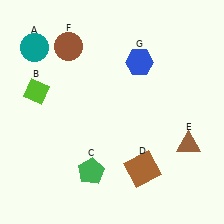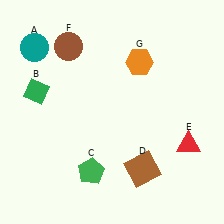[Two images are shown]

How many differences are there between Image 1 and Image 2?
There are 3 differences between the two images.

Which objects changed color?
B changed from lime to green. E changed from brown to red. G changed from blue to orange.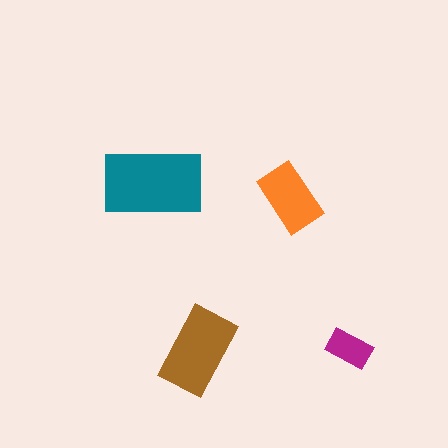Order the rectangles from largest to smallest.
the teal one, the brown one, the orange one, the magenta one.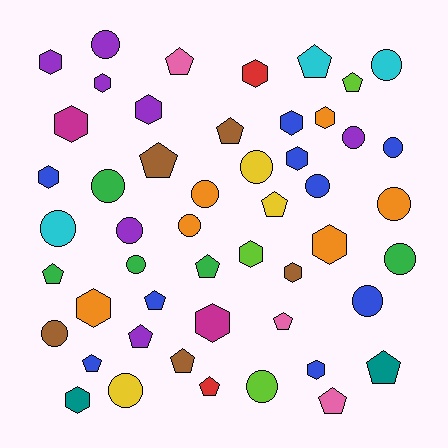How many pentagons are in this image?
There are 16 pentagons.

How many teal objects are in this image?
There are 2 teal objects.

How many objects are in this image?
There are 50 objects.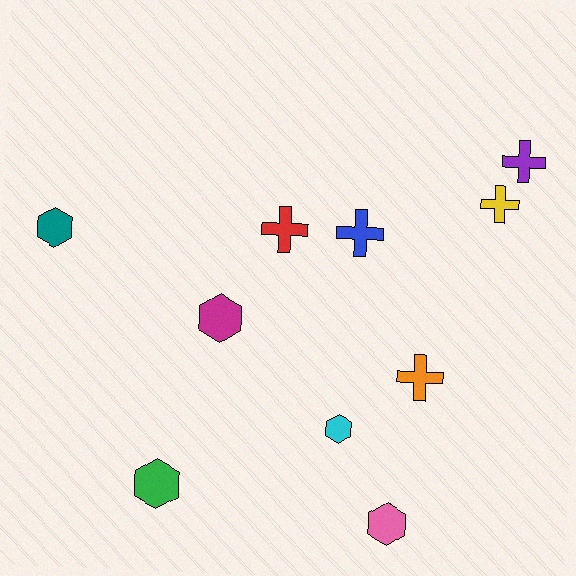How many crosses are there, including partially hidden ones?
There are 5 crosses.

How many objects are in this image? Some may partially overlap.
There are 10 objects.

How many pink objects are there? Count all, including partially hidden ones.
There is 1 pink object.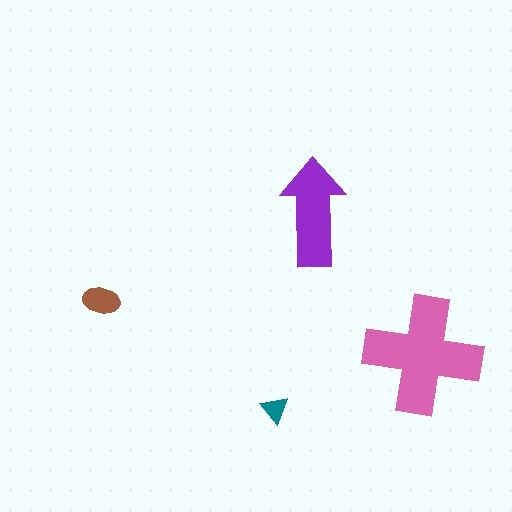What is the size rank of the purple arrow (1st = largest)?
2nd.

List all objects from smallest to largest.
The teal triangle, the brown ellipse, the purple arrow, the pink cross.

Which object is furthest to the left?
The brown ellipse is leftmost.